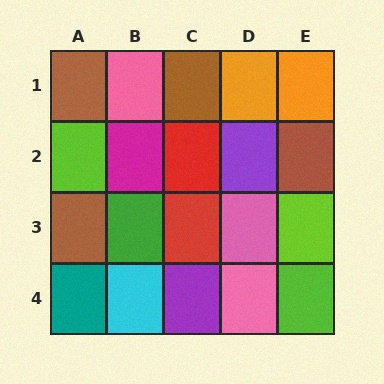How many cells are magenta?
1 cell is magenta.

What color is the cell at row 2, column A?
Lime.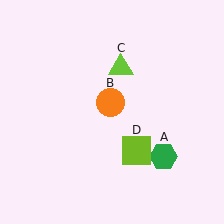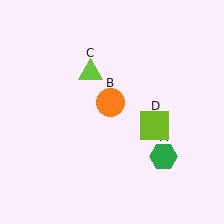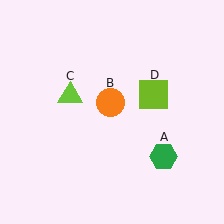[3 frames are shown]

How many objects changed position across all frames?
2 objects changed position: lime triangle (object C), lime square (object D).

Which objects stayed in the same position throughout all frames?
Green hexagon (object A) and orange circle (object B) remained stationary.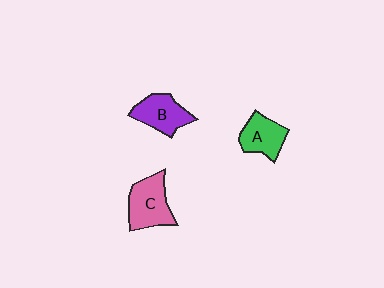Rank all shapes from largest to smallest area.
From largest to smallest: C (pink), B (purple), A (green).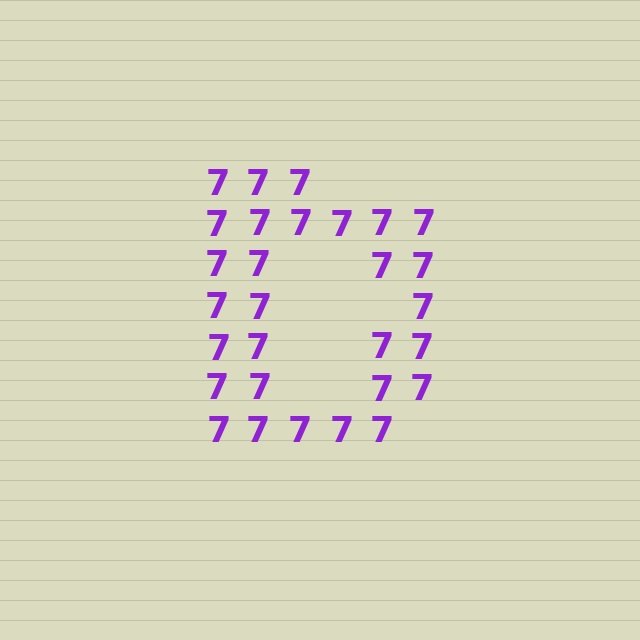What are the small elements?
The small elements are digit 7's.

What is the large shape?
The large shape is the letter D.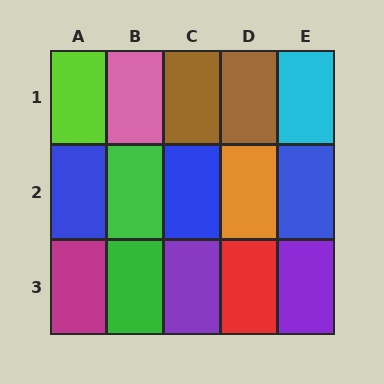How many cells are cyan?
1 cell is cyan.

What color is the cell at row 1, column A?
Lime.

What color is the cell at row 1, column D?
Brown.